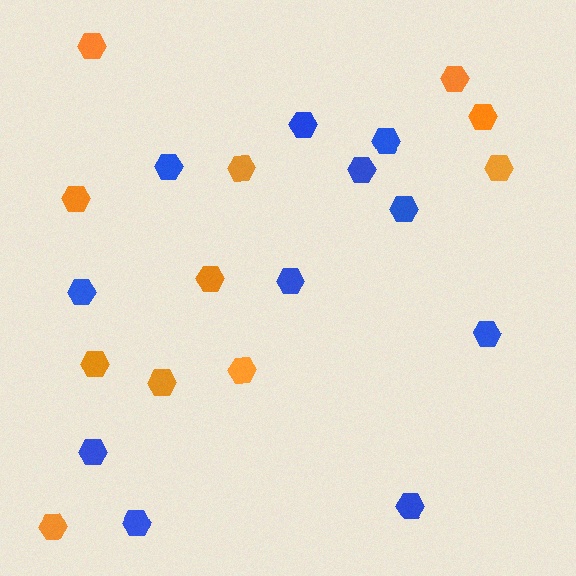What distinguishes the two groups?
There are 2 groups: one group of orange hexagons (11) and one group of blue hexagons (11).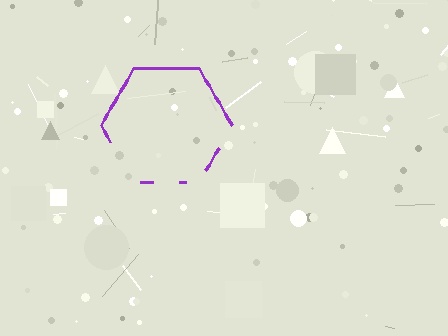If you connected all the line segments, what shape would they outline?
They would outline a hexagon.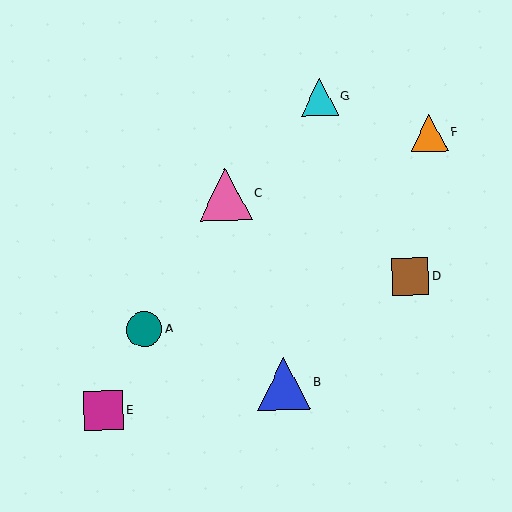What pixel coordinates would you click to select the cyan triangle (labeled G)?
Click at (320, 97) to select the cyan triangle G.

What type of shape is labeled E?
Shape E is a magenta square.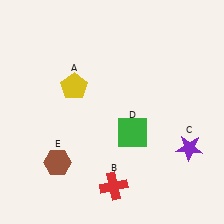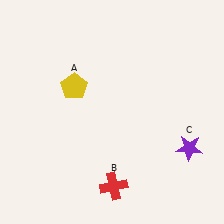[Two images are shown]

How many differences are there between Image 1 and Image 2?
There are 2 differences between the two images.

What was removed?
The brown hexagon (E), the green square (D) were removed in Image 2.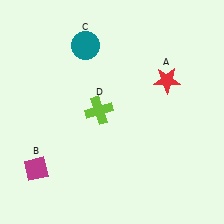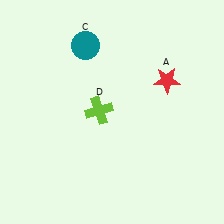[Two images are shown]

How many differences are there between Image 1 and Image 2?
There is 1 difference between the two images.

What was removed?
The magenta diamond (B) was removed in Image 2.